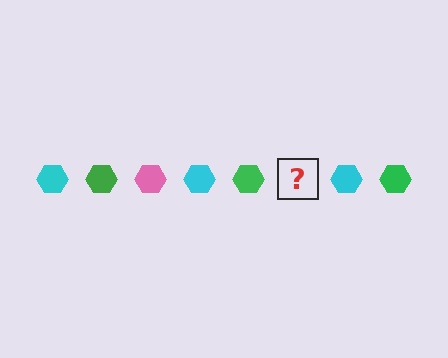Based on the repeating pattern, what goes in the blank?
The blank should be a pink hexagon.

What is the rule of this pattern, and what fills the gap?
The rule is that the pattern cycles through cyan, green, pink hexagons. The gap should be filled with a pink hexagon.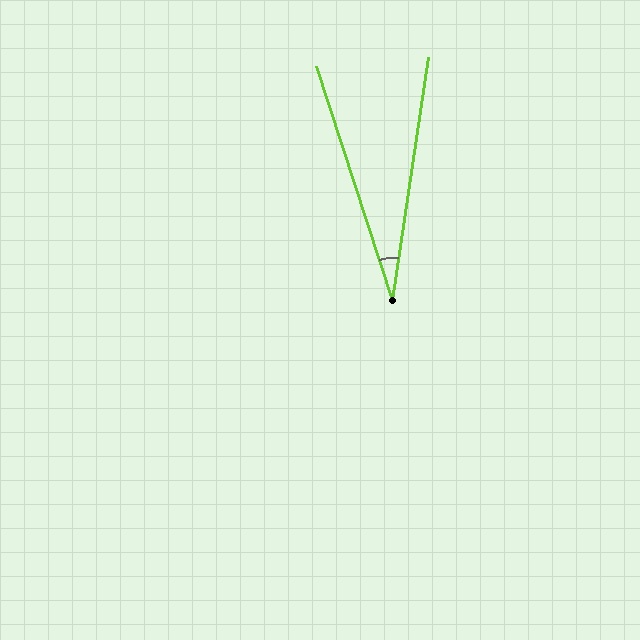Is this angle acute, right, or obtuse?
It is acute.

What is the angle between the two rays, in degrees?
Approximately 26 degrees.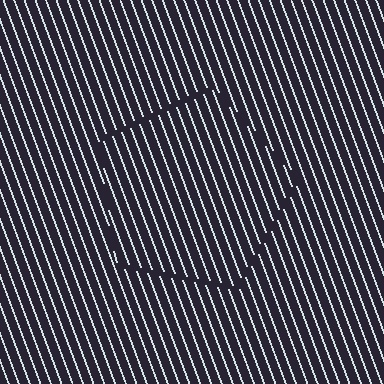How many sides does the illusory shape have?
5 sides — the line-ends trace a pentagon.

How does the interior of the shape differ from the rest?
The interior of the shape contains the same grating, shifted by half a period — the contour is defined by the phase discontinuity where line-ends from the inner and outer gratings abut.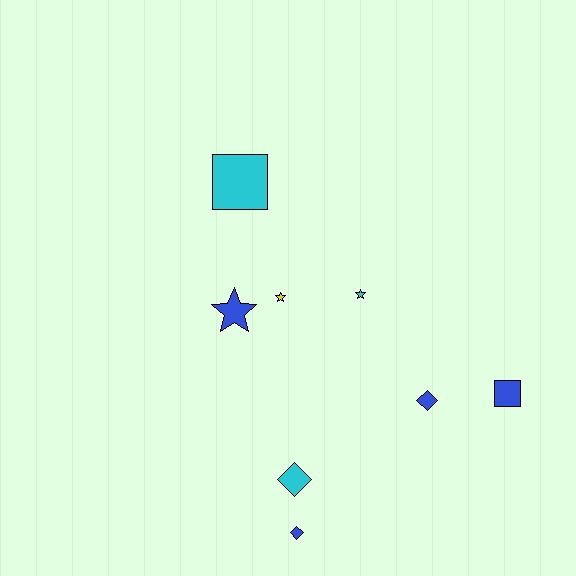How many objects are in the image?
There are 8 objects.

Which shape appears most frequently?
Diamond, with 3 objects.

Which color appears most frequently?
Blue, with 4 objects.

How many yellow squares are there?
There are no yellow squares.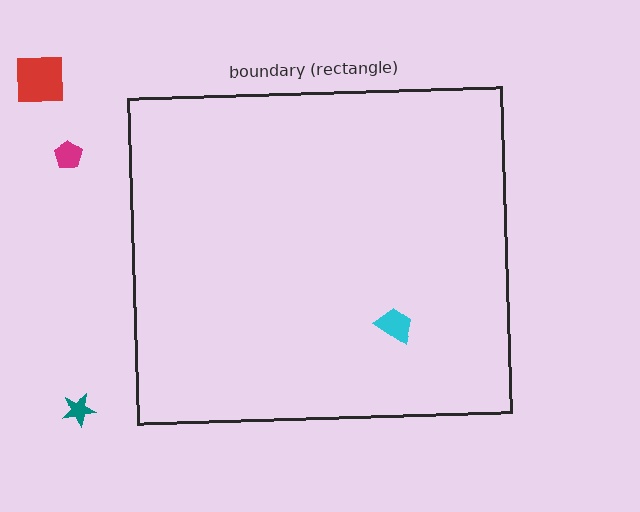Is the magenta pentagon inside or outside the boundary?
Outside.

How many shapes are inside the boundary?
1 inside, 3 outside.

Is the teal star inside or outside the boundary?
Outside.